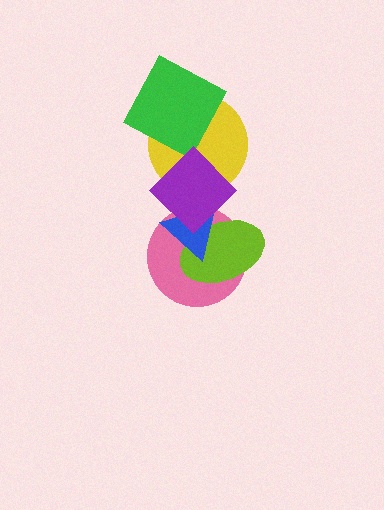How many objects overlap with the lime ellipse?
3 objects overlap with the lime ellipse.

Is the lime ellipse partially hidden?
Yes, it is partially covered by another shape.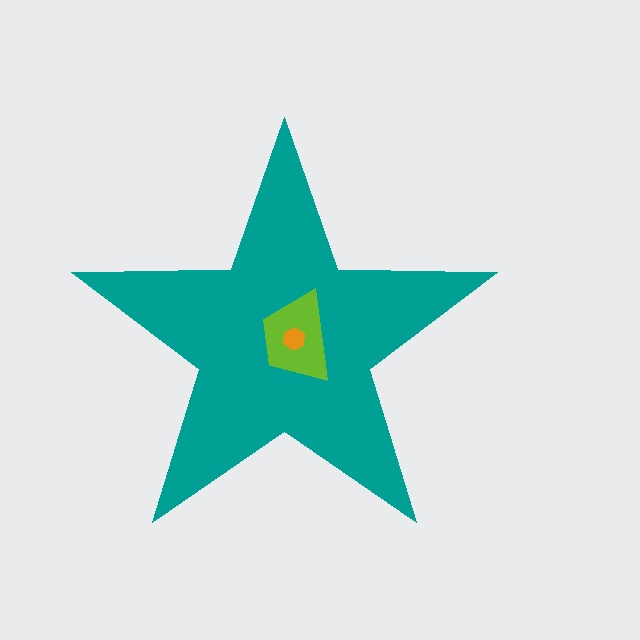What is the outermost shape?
The teal star.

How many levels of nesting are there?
3.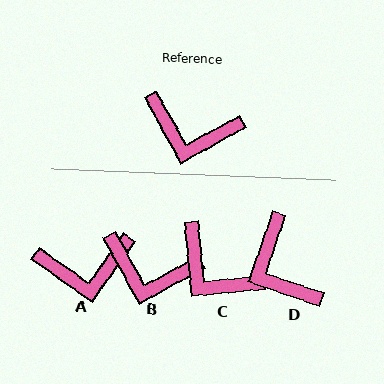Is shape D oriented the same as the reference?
No, it is off by about 47 degrees.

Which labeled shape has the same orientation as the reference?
B.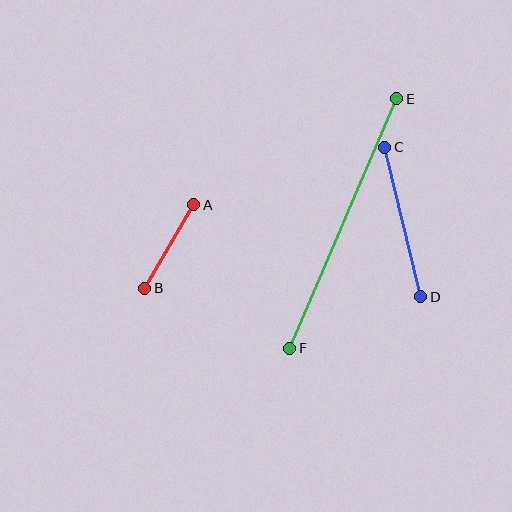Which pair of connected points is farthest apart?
Points E and F are farthest apart.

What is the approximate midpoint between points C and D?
The midpoint is at approximately (403, 222) pixels.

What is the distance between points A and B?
The distance is approximately 97 pixels.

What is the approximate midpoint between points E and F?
The midpoint is at approximately (343, 224) pixels.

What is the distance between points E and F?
The distance is approximately 271 pixels.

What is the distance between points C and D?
The distance is approximately 154 pixels.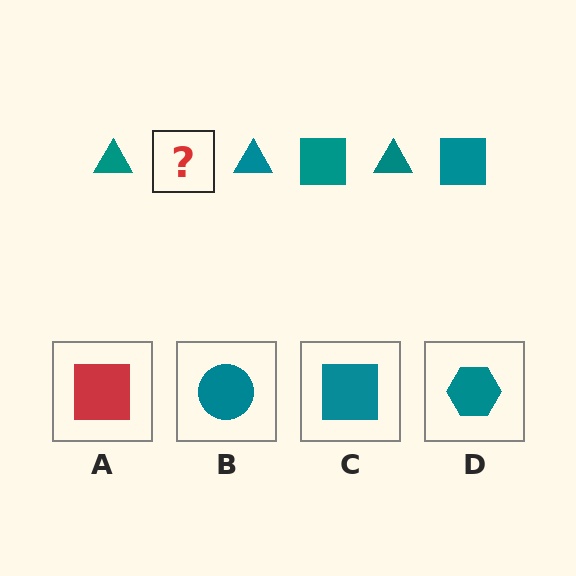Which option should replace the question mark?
Option C.